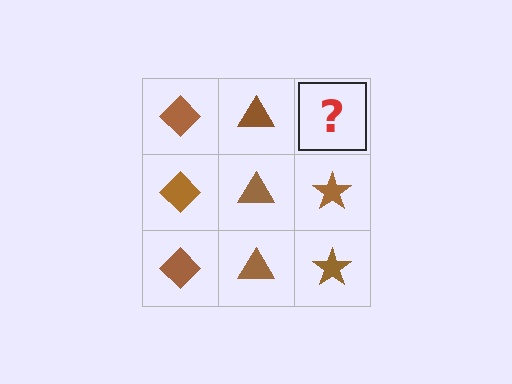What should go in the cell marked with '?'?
The missing cell should contain a brown star.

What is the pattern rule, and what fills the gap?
The rule is that each column has a consistent shape. The gap should be filled with a brown star.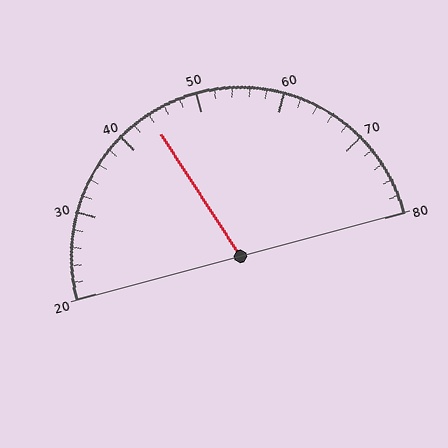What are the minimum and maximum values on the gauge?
The gauge ranges from 20 to 80.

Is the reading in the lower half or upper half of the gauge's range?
The reading is in the lower half of the range (20 to 80).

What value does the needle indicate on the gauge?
The needle indicates approximately 44.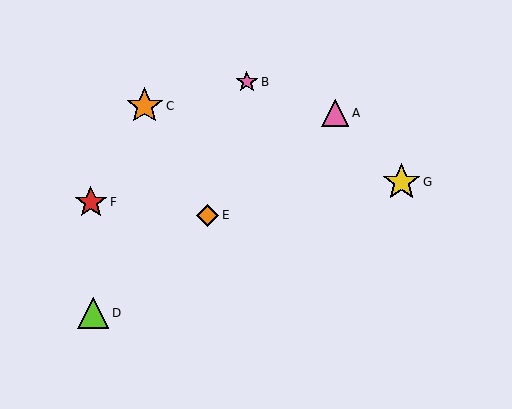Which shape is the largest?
The yellow star (labeled G) is the largest.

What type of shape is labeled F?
Shape F is a red star.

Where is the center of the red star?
The center of the red star is at (91, 202).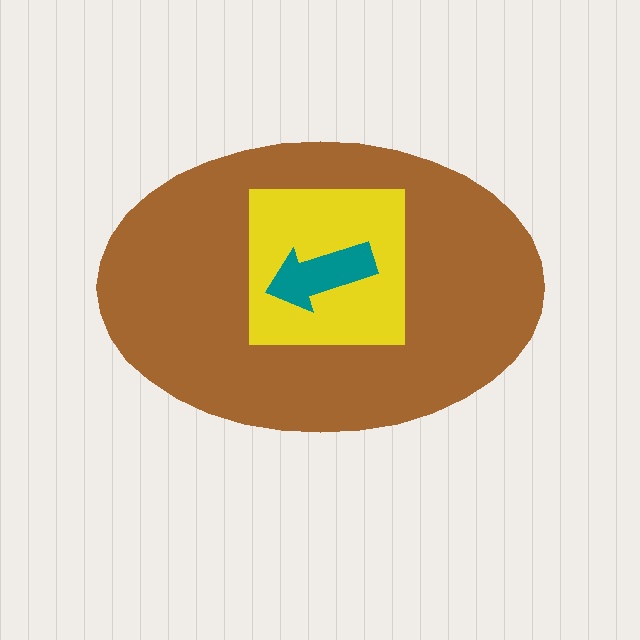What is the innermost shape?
The teal arrow.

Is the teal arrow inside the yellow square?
Yes.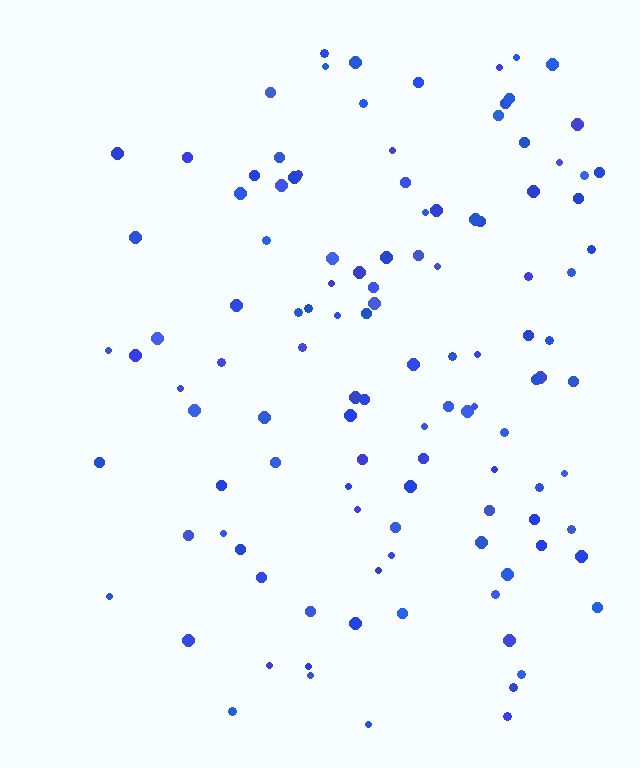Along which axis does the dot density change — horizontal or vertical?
Horizontal.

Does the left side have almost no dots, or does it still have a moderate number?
Still a moderate number, just noticeably fewer than the right.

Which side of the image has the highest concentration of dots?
The right.